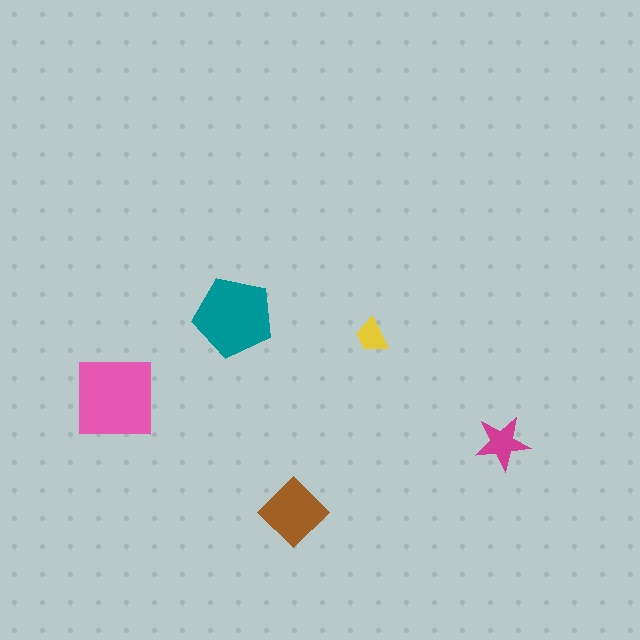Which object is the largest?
The pink square.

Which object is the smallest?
The yellow trapezoid.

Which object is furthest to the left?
The pink square is leftmost.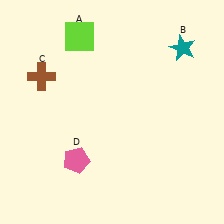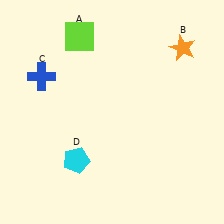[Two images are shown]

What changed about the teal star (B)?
In Image 1, B is teal. In Image 2, it changed to orange.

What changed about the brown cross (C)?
In Image 1, C is brown. In Image 2, it changed to blue.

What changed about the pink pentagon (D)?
In Image 1, D is pink. In Image 2, it changed to cyan.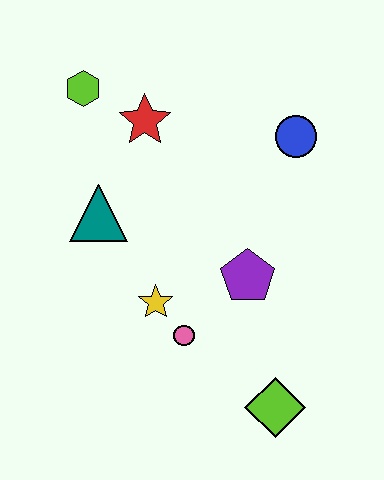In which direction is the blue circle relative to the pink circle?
The blue circle is above the pink circle.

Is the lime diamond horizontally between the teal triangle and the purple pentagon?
No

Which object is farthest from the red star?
The lime diamond is farthest from the red star.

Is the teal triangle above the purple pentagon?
Yes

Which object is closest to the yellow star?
The pink circle is closest to the yellow star.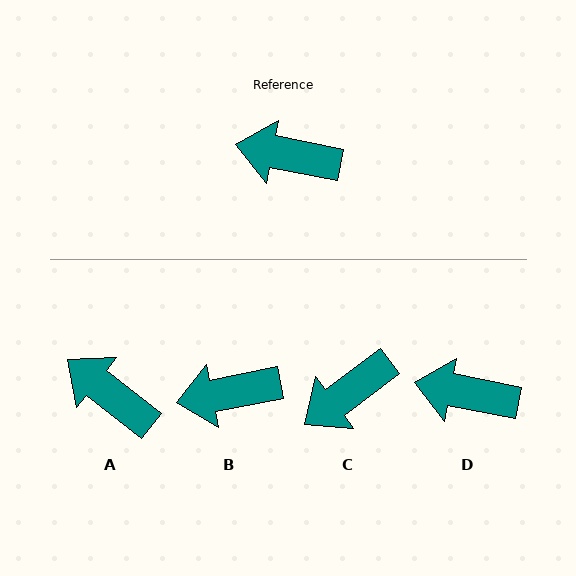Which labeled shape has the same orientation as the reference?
D.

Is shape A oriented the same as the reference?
No, it is off by about 28 degrees.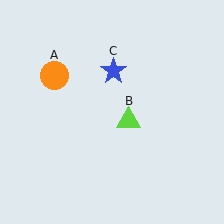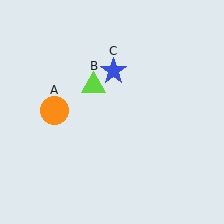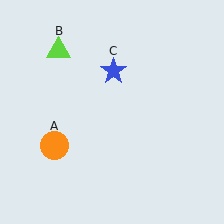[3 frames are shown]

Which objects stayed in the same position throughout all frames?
Blue star (object C) remained stationary.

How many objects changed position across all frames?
2 objects changed position: orange circle (object A), lime triangle (object B).